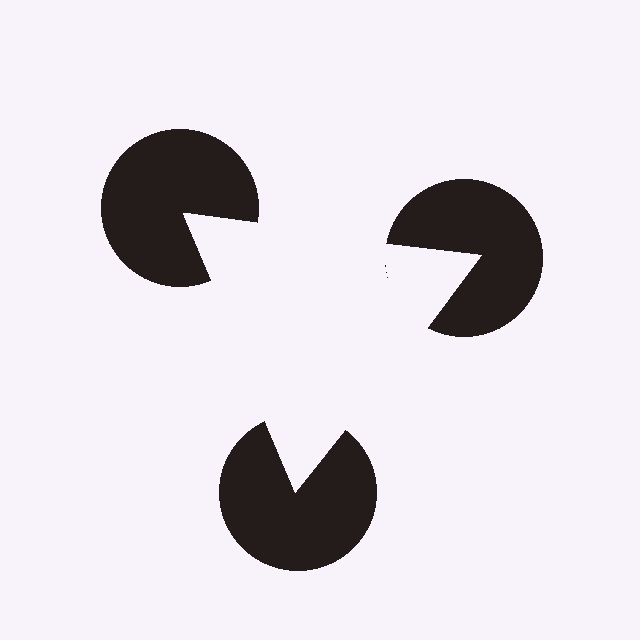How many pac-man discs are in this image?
There are 3 — one at each vertex of the illusory triangle.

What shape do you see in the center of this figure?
An illusory triangle — its edges are inferred from the aligned wedge cuts in the pac-man discs, not physically drawn.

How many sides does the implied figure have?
3 sides.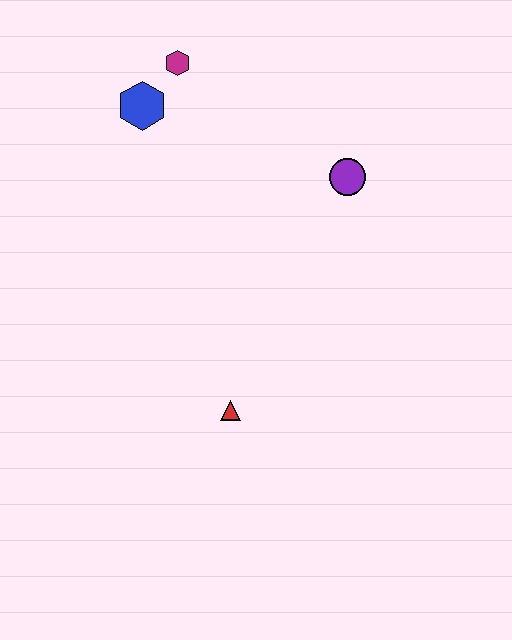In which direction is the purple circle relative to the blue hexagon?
The purple circle is to the right of the blue hexagon.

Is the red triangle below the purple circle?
Yes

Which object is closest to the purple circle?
The magenta hexagon is closest to the purple circle.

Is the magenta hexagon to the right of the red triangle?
No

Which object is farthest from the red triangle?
The magenta hexagon is farthest from the red triangle.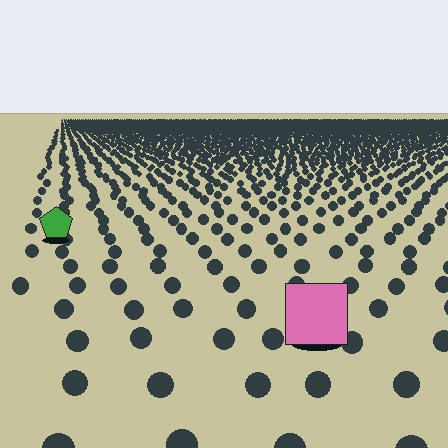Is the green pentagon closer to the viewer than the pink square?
No. The pink square is closer — you can tell from the texture gradient: the ground texture is coarser near it.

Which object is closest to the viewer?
The pink square is closest. The texture marks near it are larger and more spread out.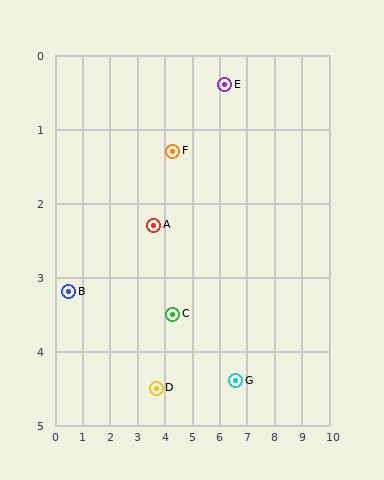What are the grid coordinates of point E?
Point E is at approximately (6.2, 0.4).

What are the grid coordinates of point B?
Point B is at approximately (0.5, 3.2).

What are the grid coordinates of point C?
Point C is at approximately (4.3, 3.5).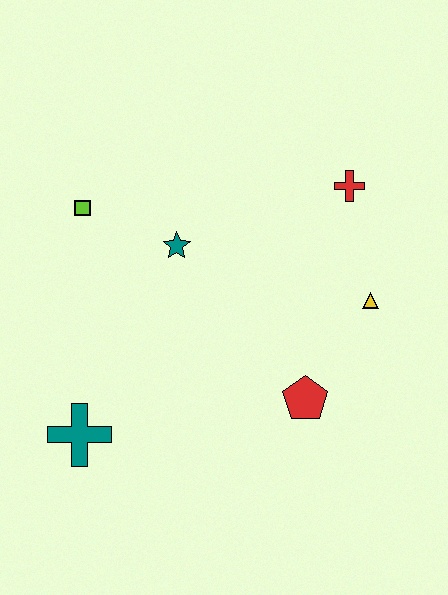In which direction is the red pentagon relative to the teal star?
The red pentagon is below the teal star.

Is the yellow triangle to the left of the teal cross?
No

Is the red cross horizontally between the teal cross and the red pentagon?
No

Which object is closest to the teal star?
The lime square is closest to the teal star.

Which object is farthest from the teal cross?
The red cross is farthest from the teal cross.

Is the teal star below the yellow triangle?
No